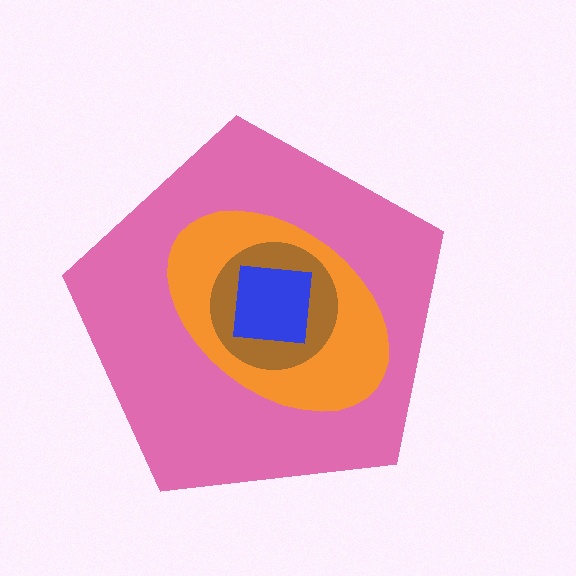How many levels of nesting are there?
4.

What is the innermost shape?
The blue square.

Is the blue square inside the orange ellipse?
Yes.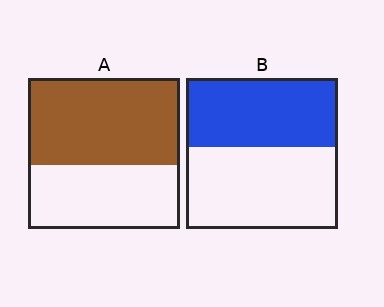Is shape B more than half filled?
No.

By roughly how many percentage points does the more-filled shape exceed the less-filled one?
By roughly 10 percentage points (A over B).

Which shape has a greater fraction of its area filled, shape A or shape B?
Shape A.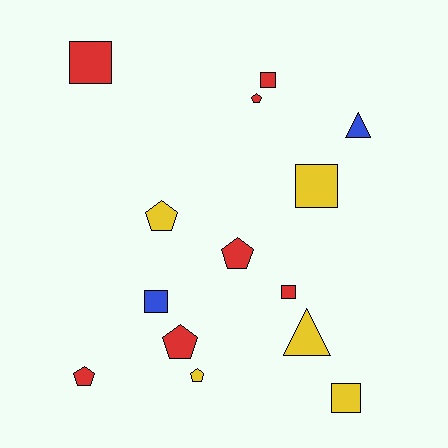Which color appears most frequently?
Red, with 7 objects.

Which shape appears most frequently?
Square, with 6 objects.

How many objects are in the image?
There are 14 objects.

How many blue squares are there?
There is 1 blue square.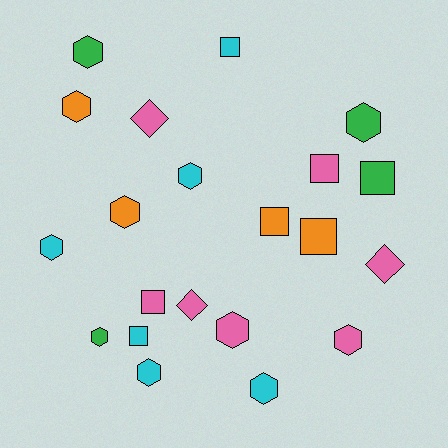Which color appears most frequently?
Pink, with 7 objects.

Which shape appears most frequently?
Hexagon, with 11 objects.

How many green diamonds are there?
There are no green diamonds.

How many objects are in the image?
There are 21 objects.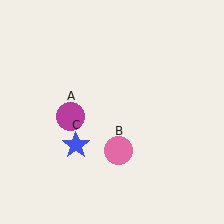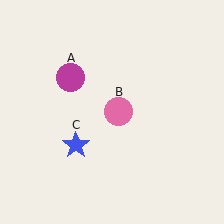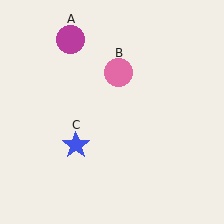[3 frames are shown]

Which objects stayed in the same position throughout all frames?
Blue star (object C) remained stationary.